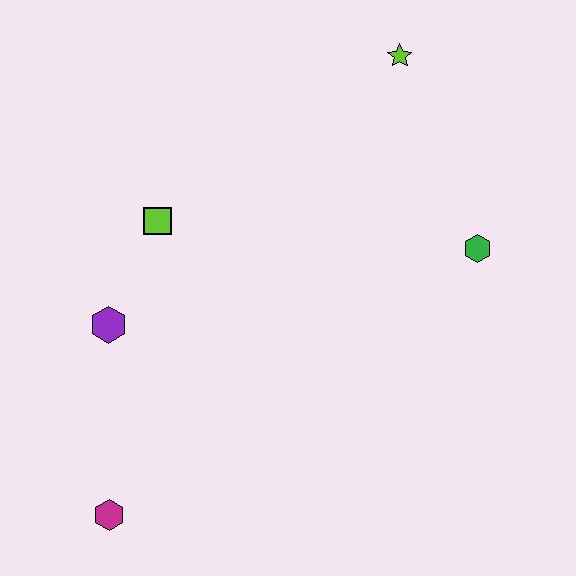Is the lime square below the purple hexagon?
No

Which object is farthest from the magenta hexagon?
The lime star is farthest from the magenta hexagon.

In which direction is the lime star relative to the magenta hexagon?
The lime star is above the magenta hexagon.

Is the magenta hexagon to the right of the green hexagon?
No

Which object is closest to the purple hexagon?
The lime square is closest to the purple hexagon.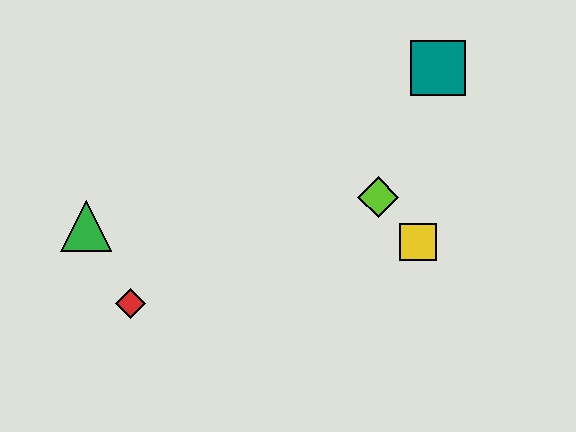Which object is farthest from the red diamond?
The teal square is farthest from the red diamond.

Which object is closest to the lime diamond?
The yellow square is closest to the lime diamond.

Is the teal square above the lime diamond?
Yes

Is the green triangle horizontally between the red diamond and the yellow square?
No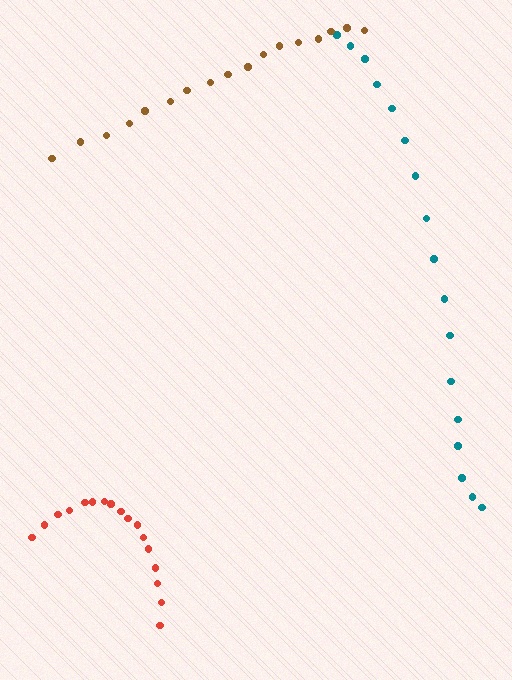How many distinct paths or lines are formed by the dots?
There are 3 distinct paths.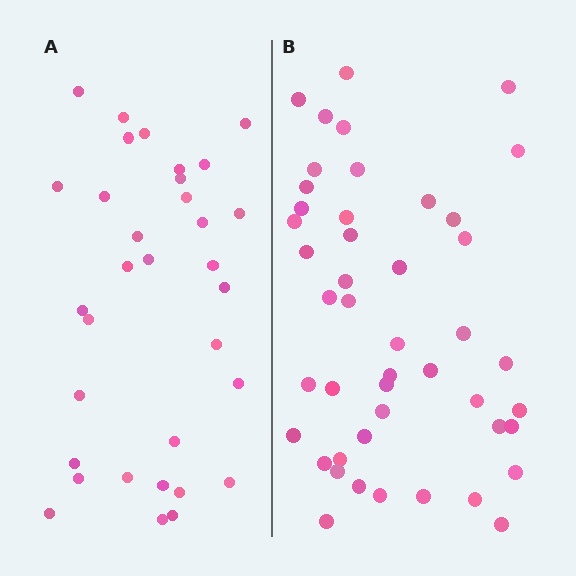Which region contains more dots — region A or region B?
Region B (the right region) has more dots.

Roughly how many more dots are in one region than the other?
Region B has approximately 15 more dots than region A.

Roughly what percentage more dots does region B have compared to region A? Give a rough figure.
About 40% more.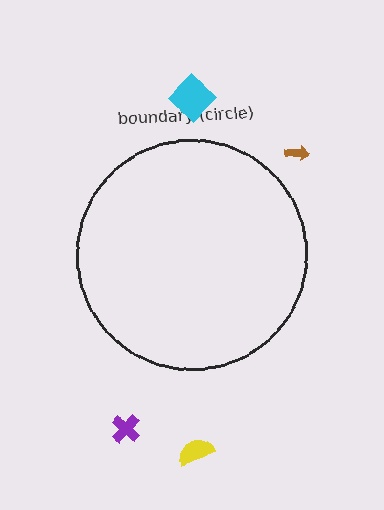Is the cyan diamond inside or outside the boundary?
Outside.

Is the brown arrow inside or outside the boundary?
Outside.